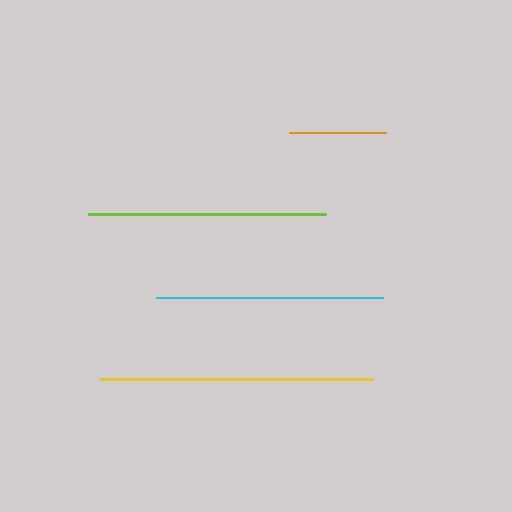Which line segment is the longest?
The yellow line is the longest at approximately 272 pixels.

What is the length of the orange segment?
The orange segment is approximately 97 pixels long.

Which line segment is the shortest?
The orange line is the shortest at approximately 97 pixels.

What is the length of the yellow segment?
The yellow segment is approximately 272 pixels long.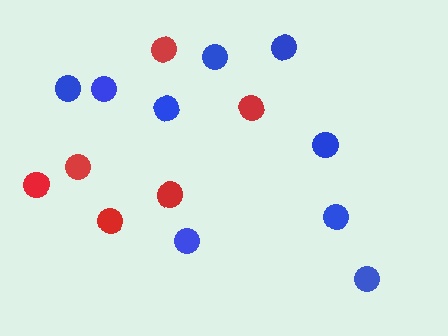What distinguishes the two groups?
There are 2 groups: one group of red circles (6) and one group of blue circles (9).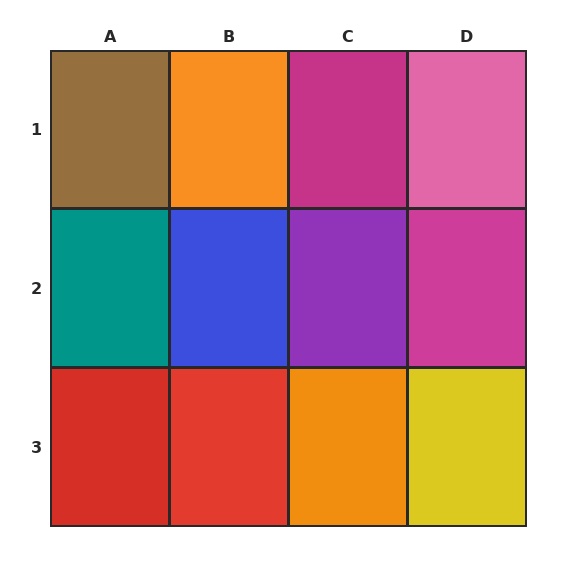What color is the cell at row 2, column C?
Purple.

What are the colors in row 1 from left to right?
Brown, orange, magenta, pink.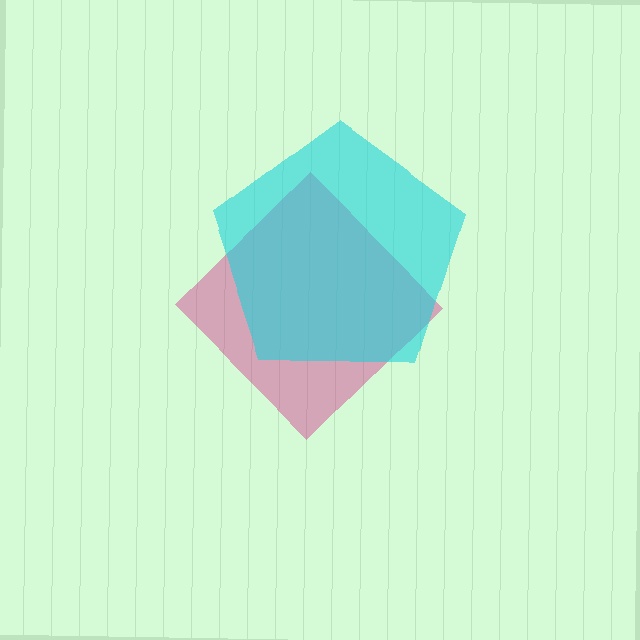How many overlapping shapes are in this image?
There are 2 overlapping shapes in the image.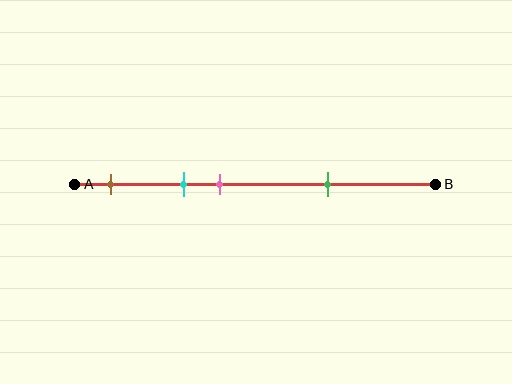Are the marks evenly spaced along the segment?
No, the marks are not evenly spaced.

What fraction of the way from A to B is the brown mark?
The brown mark is approximately 10% (0.1) of the way from A to B.